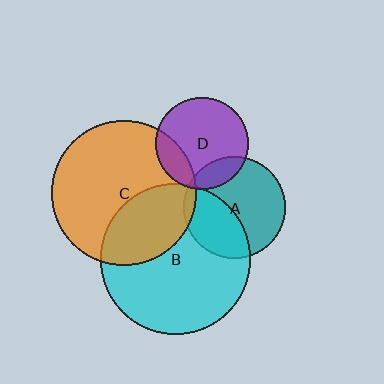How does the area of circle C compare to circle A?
Approximately 2.0 times.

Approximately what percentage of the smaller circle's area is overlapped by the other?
Approximately 15%.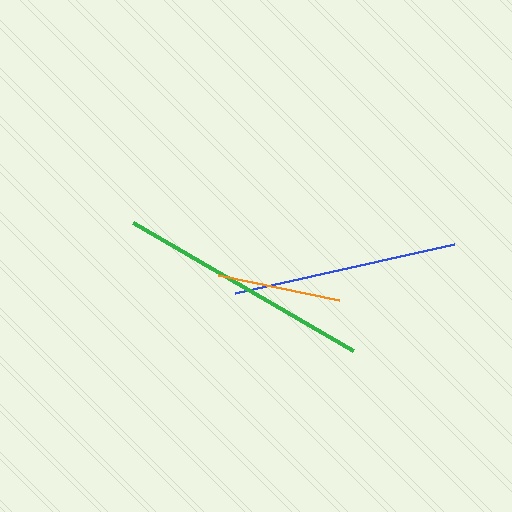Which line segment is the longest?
The green line is the longest at approximately 254 pixels.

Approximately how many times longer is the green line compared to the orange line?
The green line is approximately 2.1 times the length of the orange line.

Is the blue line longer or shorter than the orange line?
The blue line is longer than the orange line.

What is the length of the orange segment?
The orange segment is approximately 124 pixels long.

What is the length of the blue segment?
The blue segment is approximately 224 pixels long.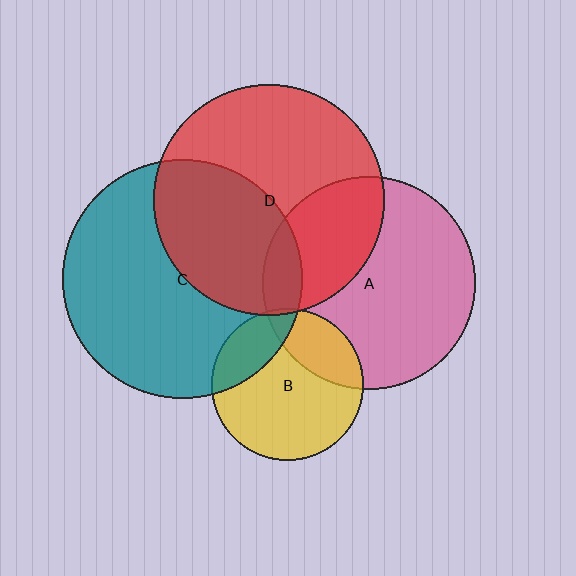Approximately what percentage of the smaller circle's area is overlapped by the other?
Approximately 10%.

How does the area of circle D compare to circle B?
Approximately 2.3 times.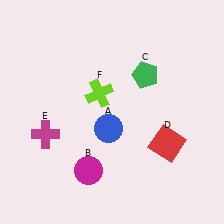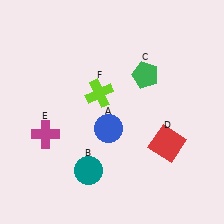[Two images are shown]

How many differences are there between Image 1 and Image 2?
There is 1 difference between the two images.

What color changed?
The circle (B) changed from magenta in Image 1 to teal in Image 2.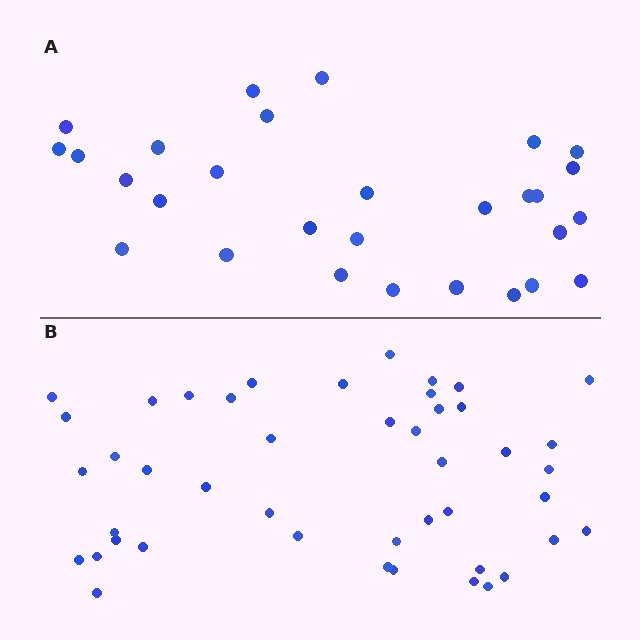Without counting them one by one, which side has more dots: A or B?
Region B (the bottom region) has more dots.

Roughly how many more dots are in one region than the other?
Region B has approximately 15 more dots than region A.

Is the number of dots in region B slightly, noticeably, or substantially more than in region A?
Region B has substantially more. The ratio is roughly 1.6 to 1.